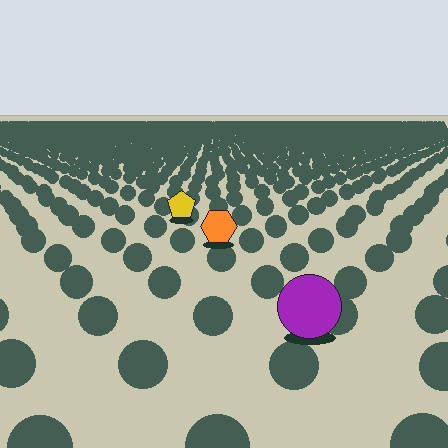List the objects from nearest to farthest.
From nearest to farthest: the purple circle, the orange hexagon, the yellow pentagon.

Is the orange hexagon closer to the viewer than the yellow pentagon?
Yes. The orange hexagon is closer — you can tell from the texture gradient: the ground texture is coarser near it.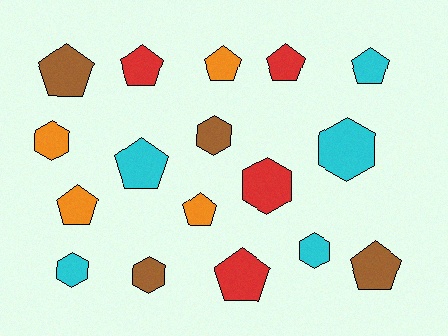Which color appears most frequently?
Cyan, with 5 objects.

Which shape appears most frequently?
Pentagon, with 10 objects.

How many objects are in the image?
There are 17 objects.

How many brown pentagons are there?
There are 2 brown pentagons.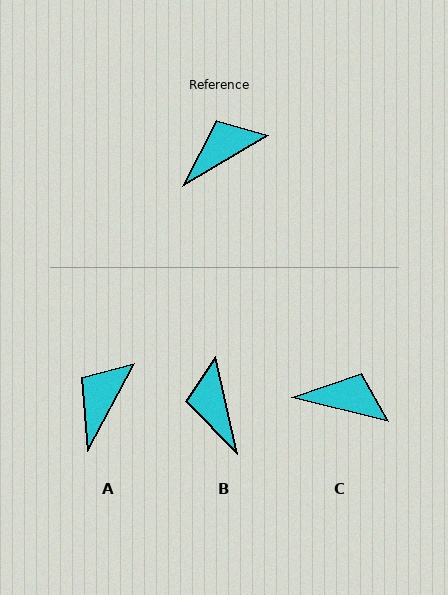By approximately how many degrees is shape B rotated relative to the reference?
Approximately 72 degrees counter-clockwise.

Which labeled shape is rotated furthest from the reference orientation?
B, about 72 degrees away.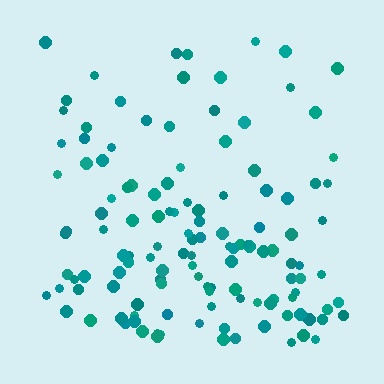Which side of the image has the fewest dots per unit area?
The top.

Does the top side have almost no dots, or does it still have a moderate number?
Still a moderate number, just noticeably fewer than the bottom.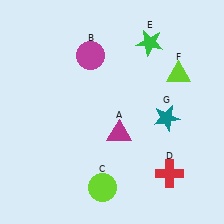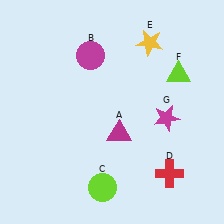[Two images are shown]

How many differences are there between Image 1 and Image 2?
There are 2 differences between the two images.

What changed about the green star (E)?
In Image 1, E is green. In Image 2, it changed to yellow.